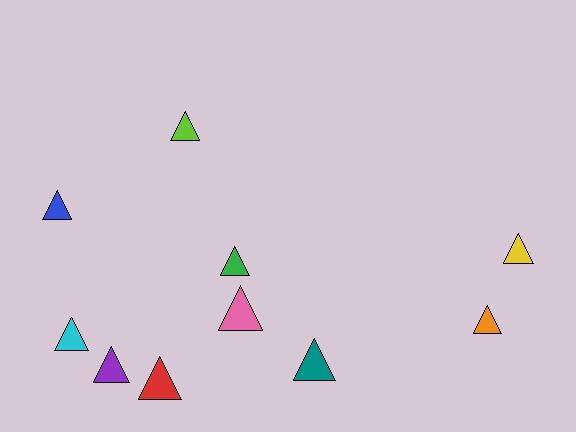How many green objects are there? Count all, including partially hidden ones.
There is 1 green object.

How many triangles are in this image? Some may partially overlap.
There are 10 triangles.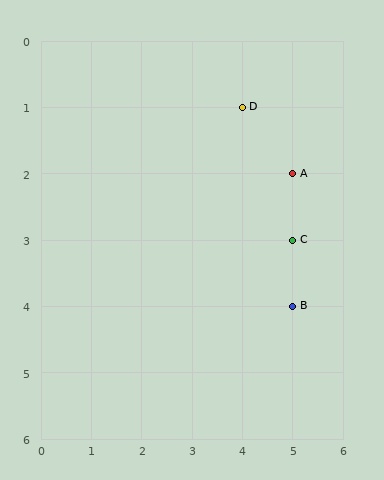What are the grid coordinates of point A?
Point A is at grid coordinates (5, 2).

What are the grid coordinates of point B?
Point B is at grid coordinates (5, 4).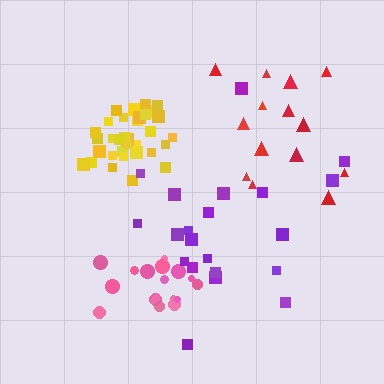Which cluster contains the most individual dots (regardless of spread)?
Yellow (34).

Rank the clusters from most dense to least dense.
yellow, pink, red, purple.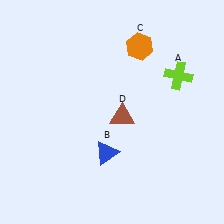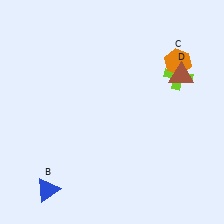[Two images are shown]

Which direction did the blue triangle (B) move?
The blue triangle (B) moved left.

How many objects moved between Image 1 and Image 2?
3 objects moved between the two images.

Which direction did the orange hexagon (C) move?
The orange hexagon (C) moved right.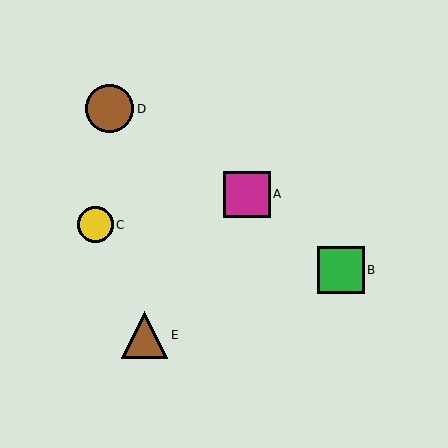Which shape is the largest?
The brown circle (labeled D) is the largest.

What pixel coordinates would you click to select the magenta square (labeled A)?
Click at (247, 194) to select the magenta square A.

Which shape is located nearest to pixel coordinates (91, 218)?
The yellow circle (labeled C) at (95, 225) is nearest to that location.